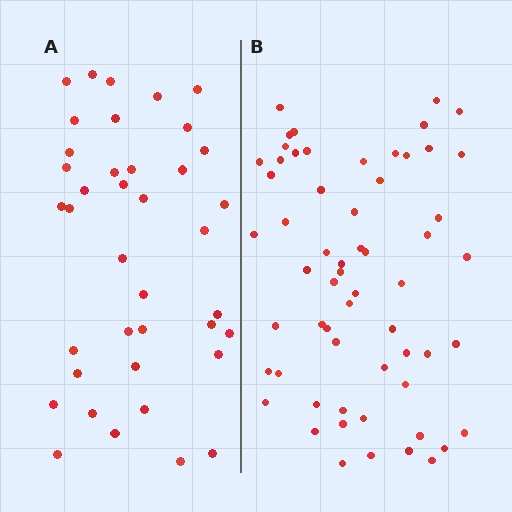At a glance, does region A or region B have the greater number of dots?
Region B (the right region) has more dots.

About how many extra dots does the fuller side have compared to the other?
Region B has approximately 20 more dots than region A.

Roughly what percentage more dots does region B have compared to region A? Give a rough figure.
About 55% more.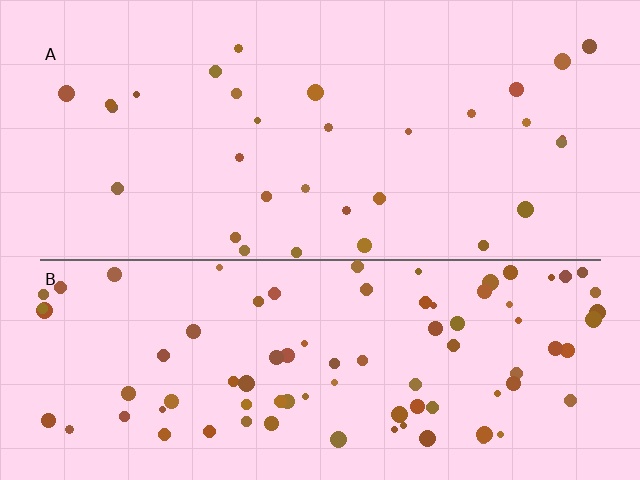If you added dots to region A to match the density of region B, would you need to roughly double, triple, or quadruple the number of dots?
Approximately triple.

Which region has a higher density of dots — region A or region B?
B (the bottom).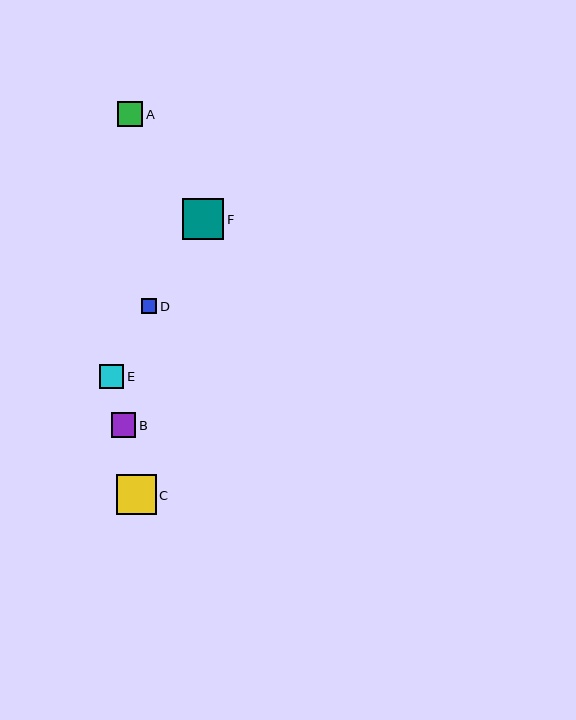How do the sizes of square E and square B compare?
Square E and square B are approximately the same size.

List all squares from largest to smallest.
From largest to smallest: F, C, A, E, B, D.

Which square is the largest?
Square F is the largest with a size of approximately 42 pixels.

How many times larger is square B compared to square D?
Square B is approximately 1.6 times the size of square D.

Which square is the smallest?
Square D is the smallest with a size of approximately 15 pixels.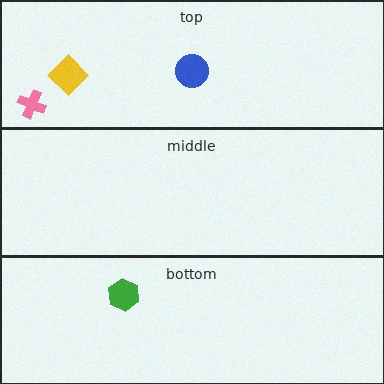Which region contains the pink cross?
The top region.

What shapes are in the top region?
The pink cross, the blue circle, the yellow diamond.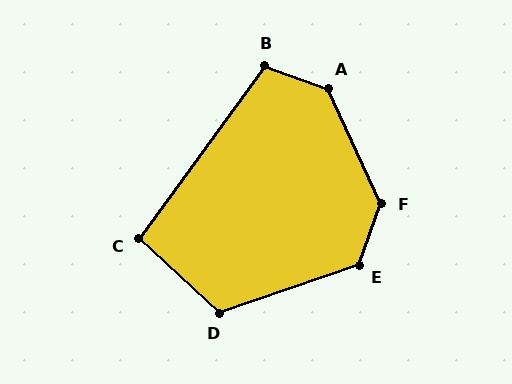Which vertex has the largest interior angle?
F, at approximately 135 degrees.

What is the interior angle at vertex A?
Approximately 134 degrees (obtuse).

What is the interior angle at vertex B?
Approximately 107 degrees (obtuse).